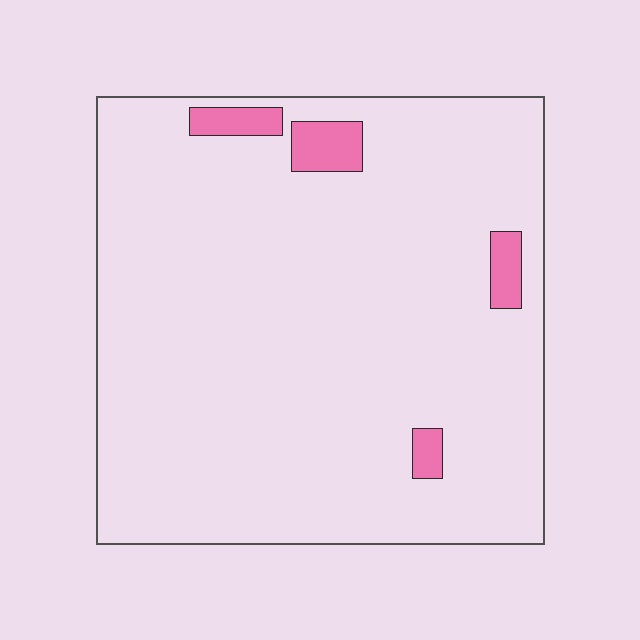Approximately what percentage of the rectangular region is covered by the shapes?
Approximately 5%.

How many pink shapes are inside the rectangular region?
4.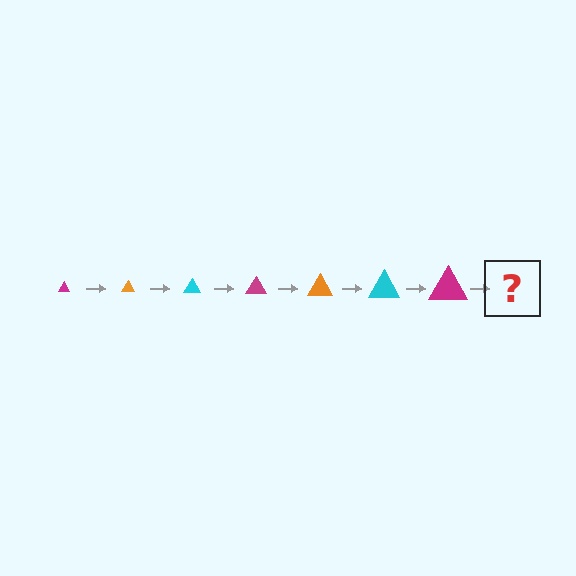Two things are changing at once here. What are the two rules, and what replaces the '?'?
The two rules are that the triangle grows larger each step and the color cycles through magenta, orange, and cyan. The '?' should be an orange triangle, larger than the previous one.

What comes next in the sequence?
The next element should be an orange triangle, larger than the previous one.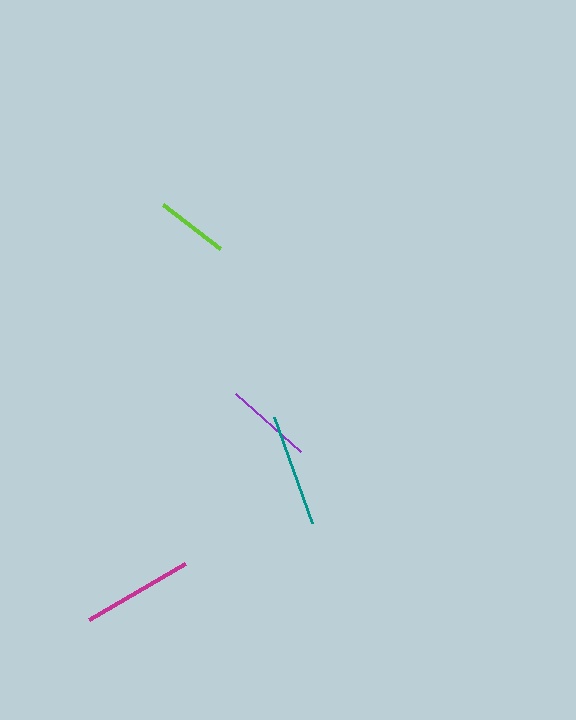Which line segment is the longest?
The teal line is the longest at approximately 112 pixels.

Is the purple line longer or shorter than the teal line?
The teal line is longer than the purple line.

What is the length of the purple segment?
The purple segment is approximately 86 pixels long.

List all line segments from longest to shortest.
From longest to shortest: teal, magenta, purple, lime.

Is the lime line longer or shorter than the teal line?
The teal line is longer than the lime line.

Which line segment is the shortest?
The lime line is the shortest at approximately 73 pixels.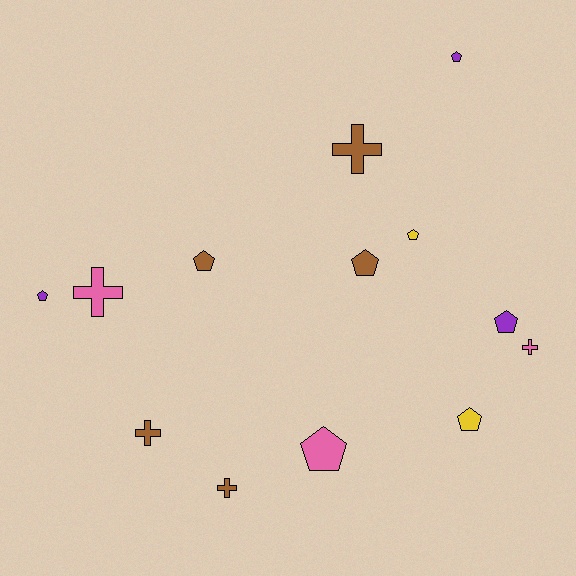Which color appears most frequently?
Brown, with 5 objects.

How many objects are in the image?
There are 13 objects.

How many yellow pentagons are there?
There are 2 yellow pentagons.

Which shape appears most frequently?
Pentagon, with 8 objects.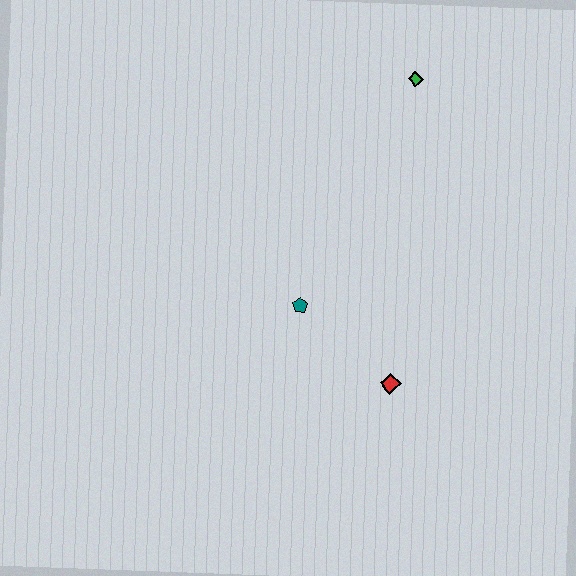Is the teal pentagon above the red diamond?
Yes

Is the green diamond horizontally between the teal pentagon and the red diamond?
No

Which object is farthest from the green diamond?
The red diamond is farthest from the green diamond.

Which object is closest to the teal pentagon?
The red diamond is closest to the teal pentagon.